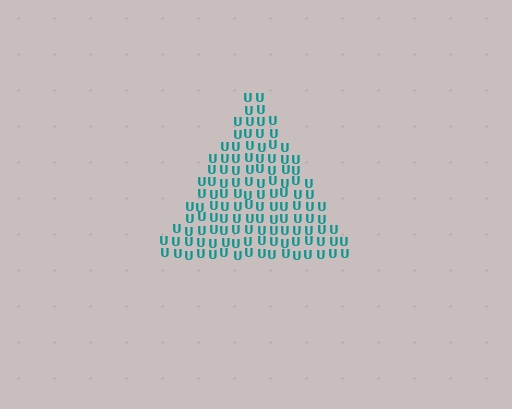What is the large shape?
The large shape is a triangle.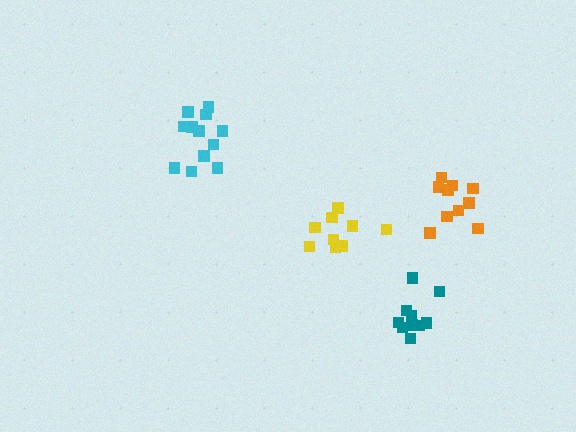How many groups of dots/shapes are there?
There are 4 groups.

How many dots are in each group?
Group 1: 10 dots, Group 2: 12 dots, Group 3: 10 dots, Group 4: 9 dots (41 total).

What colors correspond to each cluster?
The clusters are colored: orange, cyan, teal, yellow.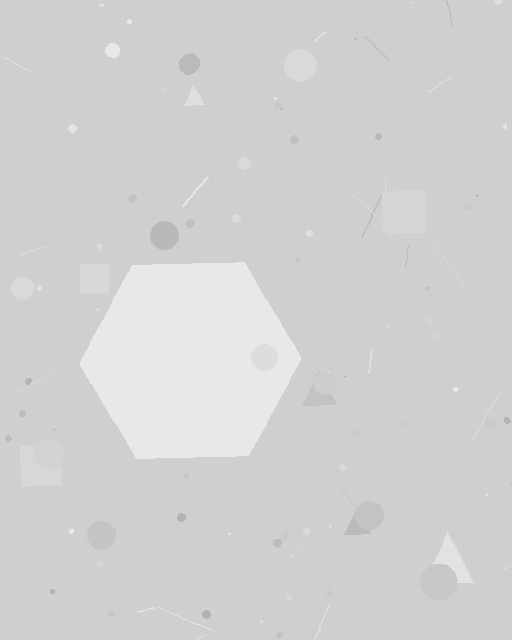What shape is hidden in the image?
A hexagon is hidden in the image.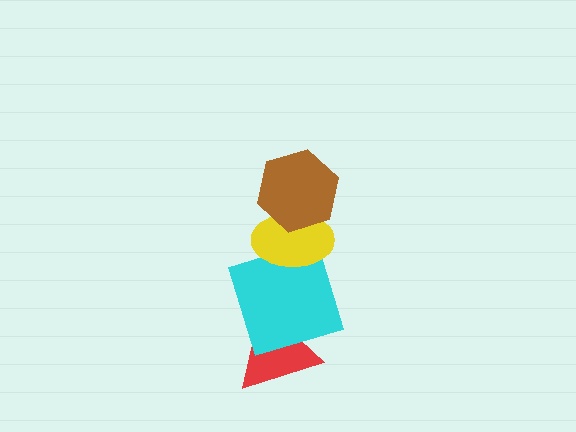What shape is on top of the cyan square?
The yellow ellipse is on top of the cyan square.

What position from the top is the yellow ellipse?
The yellow ellipse is 2nd from the top.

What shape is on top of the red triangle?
The cyan square is on top of the red triangle.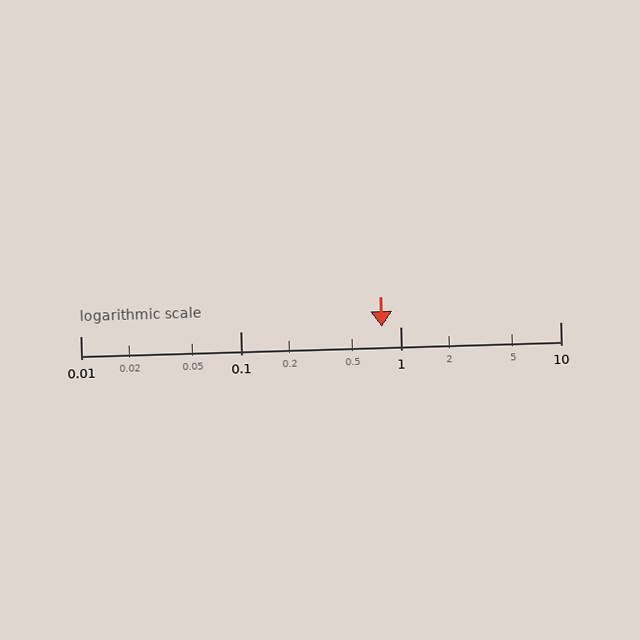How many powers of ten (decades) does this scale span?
The scale spans 3 decades, from 0.01 to 10.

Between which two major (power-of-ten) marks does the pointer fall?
The pointer is between 0.1 and 1.